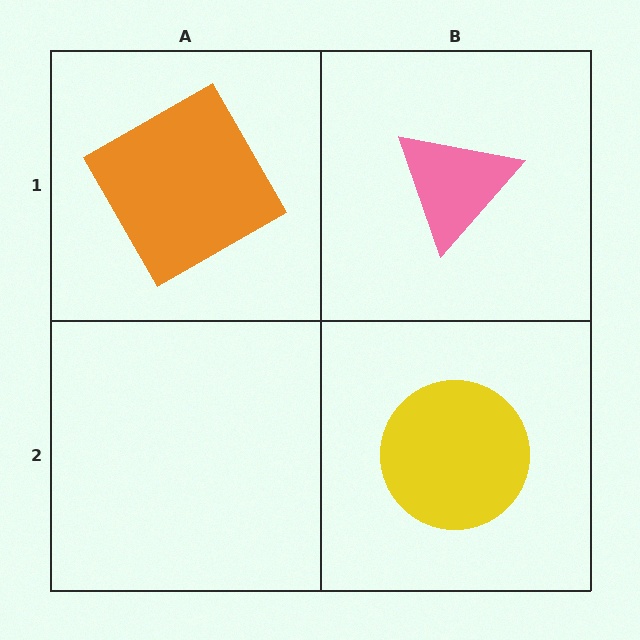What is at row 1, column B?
A pink triangle.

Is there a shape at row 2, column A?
No, that cell is empty.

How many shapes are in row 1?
2 shapes.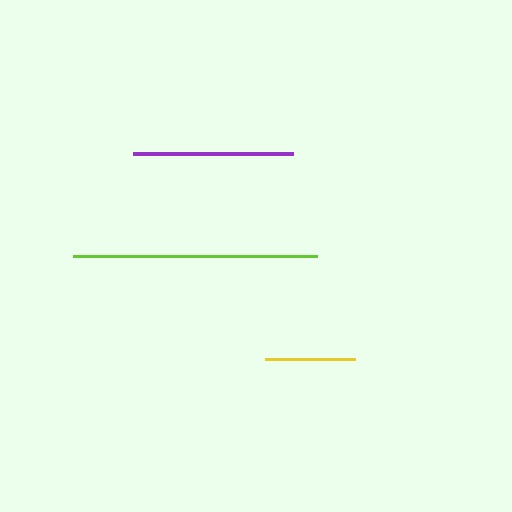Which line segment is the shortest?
The yellow line is the shortest at approximately 90 pixels.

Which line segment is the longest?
The lime line is the longest at approximately 245 pixels.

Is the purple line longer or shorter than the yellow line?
The purple line is longer than the yellow line.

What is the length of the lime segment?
The lime segment is approximately 245 pixels long.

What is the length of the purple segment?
The purple segment is approximately 160 pixels long.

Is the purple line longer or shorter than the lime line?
The lime line is longer than the purple line.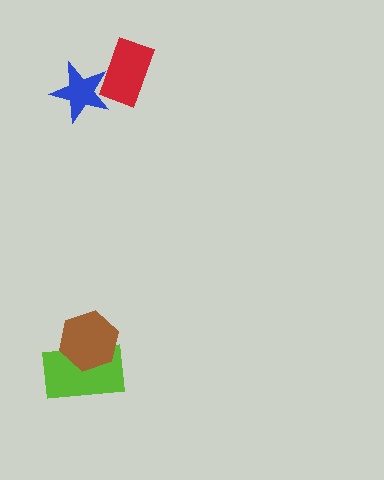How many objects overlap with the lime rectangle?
1 object overlaps with the lime rectangle.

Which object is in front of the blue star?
The red rectangle is in front of the blue star.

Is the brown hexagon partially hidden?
No, no other shape covers it.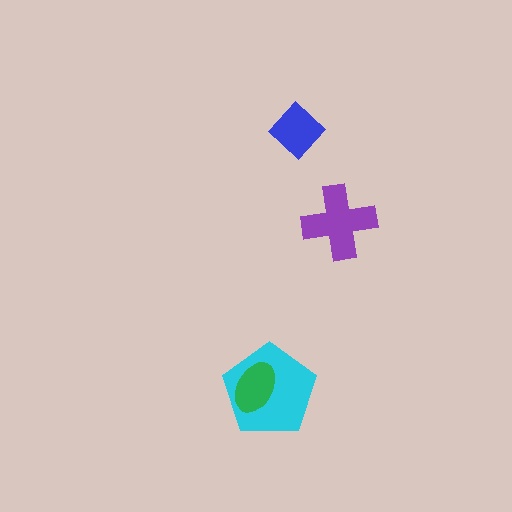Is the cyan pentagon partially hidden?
Yes, it is partially covered by another shape.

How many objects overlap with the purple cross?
0 objects overlap with the purple cross.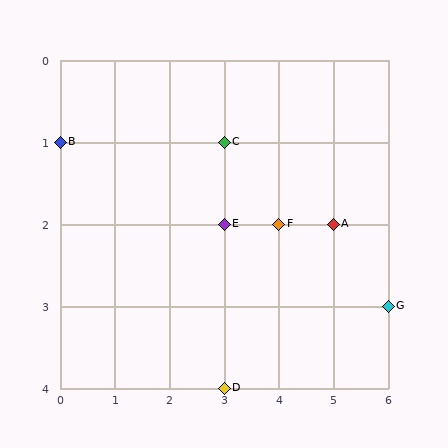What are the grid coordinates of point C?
Point C is at grid coordinates (3, 1).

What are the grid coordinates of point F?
Point F is at grid coordinates (4, 2).